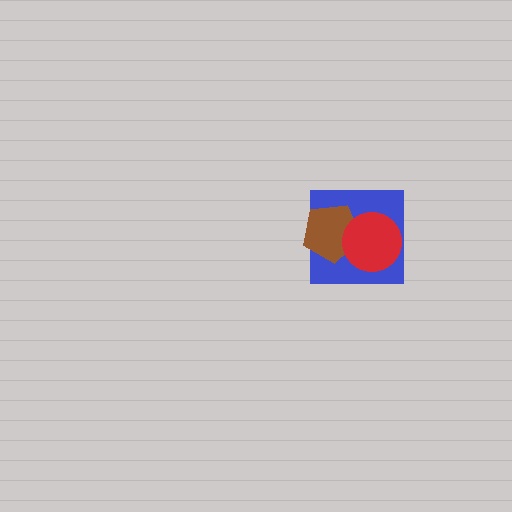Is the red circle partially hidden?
No, no other shape covers it.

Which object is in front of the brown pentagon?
The red circle is in front of the brown pentagon.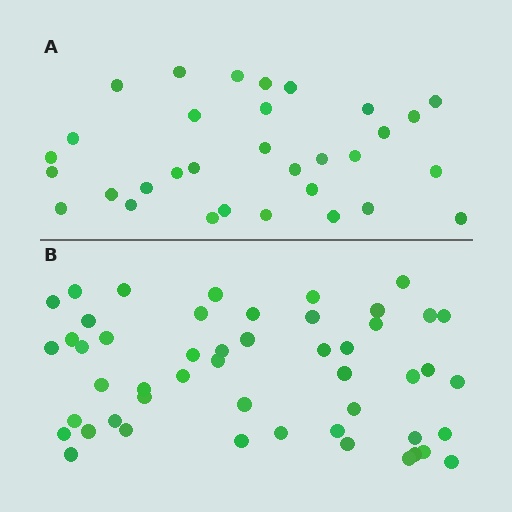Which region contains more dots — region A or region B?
Region B (the bottom region) has more dots.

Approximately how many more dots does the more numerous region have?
Region B has approximately 20 more dots than region A.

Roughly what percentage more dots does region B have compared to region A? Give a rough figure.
About 55% more.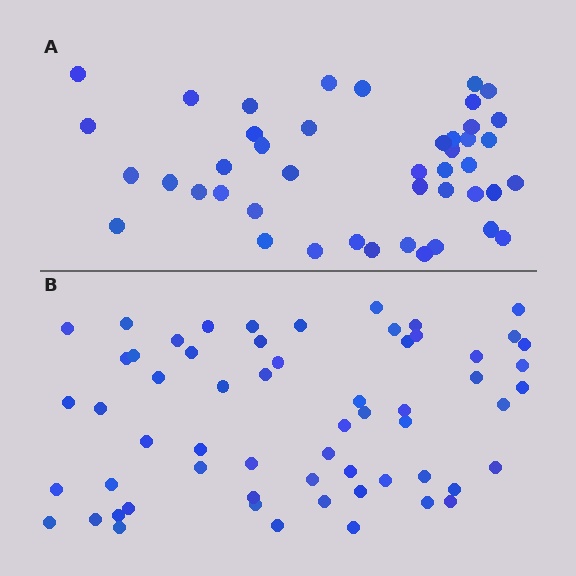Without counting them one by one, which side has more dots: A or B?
Region B (the bottom region) has more dots.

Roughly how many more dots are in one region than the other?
Region B has approximately 15 more dots than region A.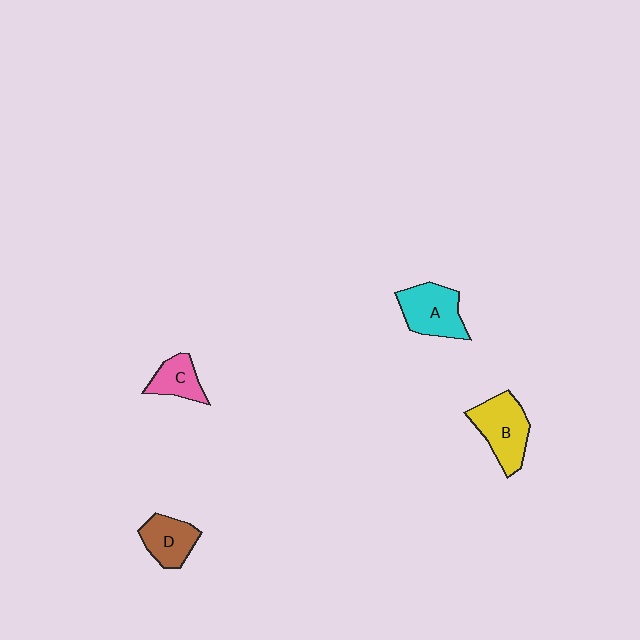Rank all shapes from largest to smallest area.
From largest to smallest: B (yellow), A (cyan), D (brown), C (pink).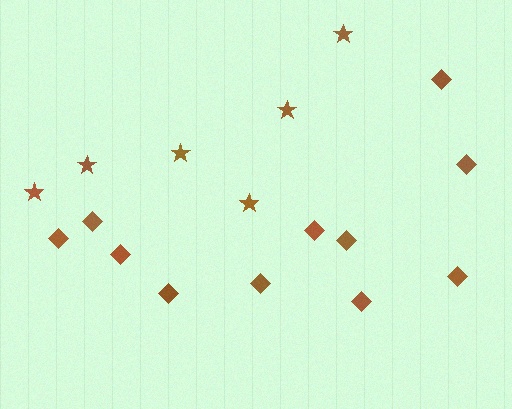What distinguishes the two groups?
There are 2 groups: one group of stars (6) and one group of diamonds (11).